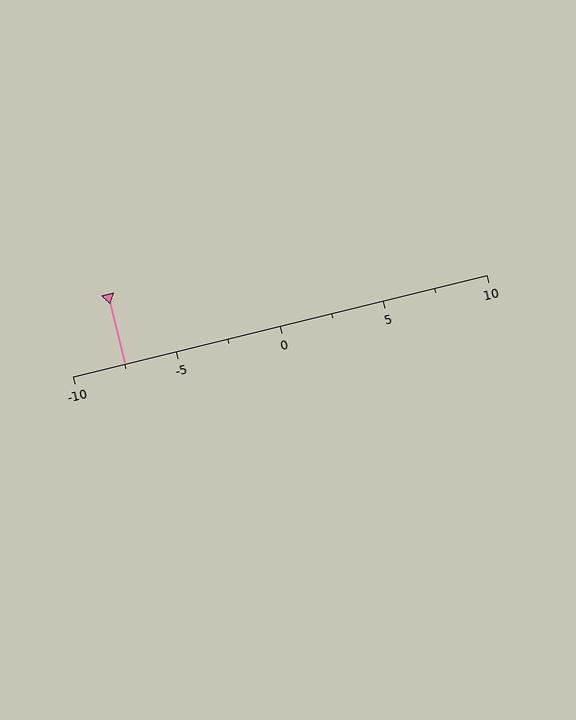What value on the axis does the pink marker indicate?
The marker indicates approximately -7.5.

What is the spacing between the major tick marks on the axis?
The major ticks are spaced 5 apart.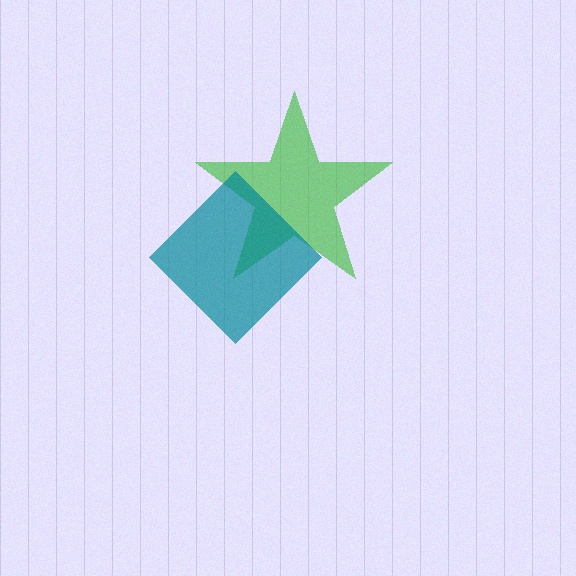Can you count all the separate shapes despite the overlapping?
Yes, there are 2 separate shapes.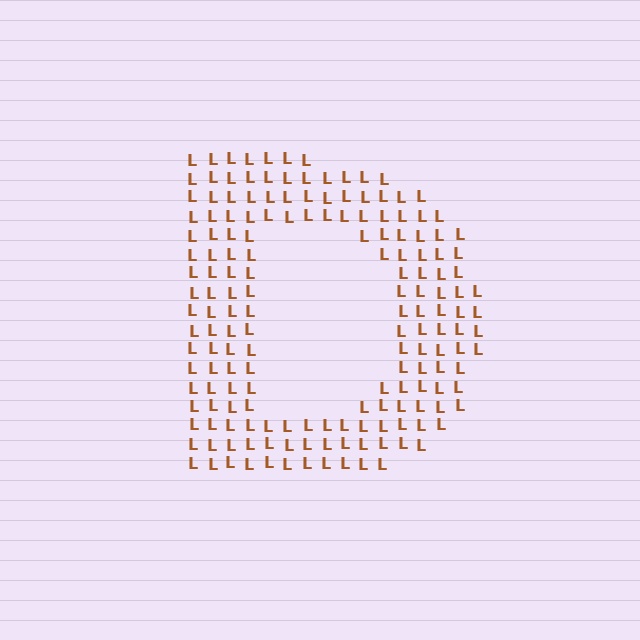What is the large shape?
The large shape is the letter D.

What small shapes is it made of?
It is made of small letter L's.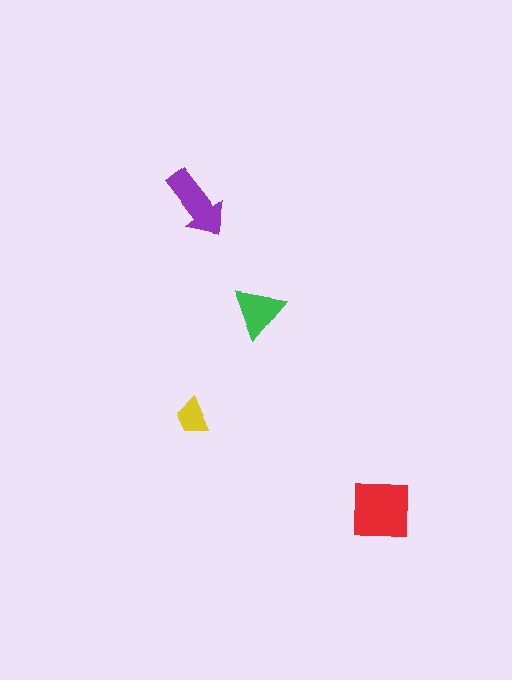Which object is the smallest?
The yellow trapezoid.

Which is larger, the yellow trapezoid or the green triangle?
The green triangle.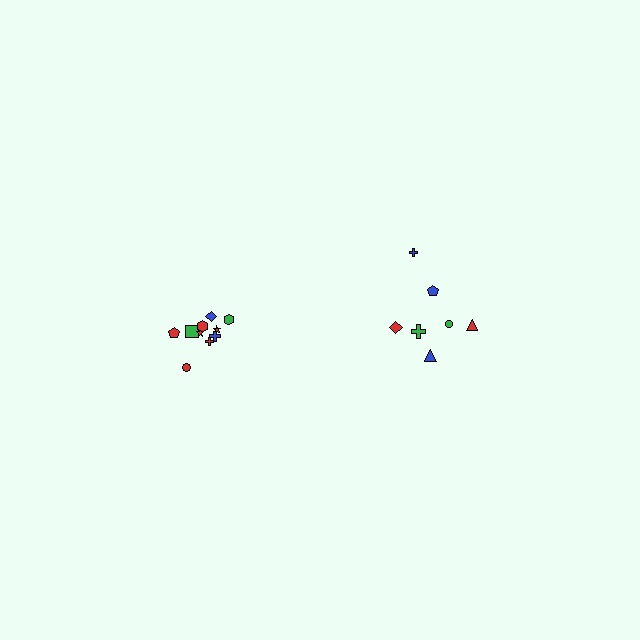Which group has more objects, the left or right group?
The left group.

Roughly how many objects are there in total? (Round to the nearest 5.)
Roughly 15 objects in total.